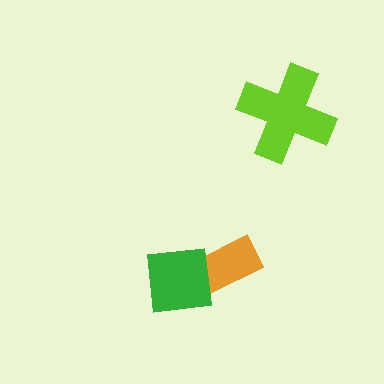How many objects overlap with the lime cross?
0 objects overlap with the lime cross.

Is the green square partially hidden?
No, no other shape covers it.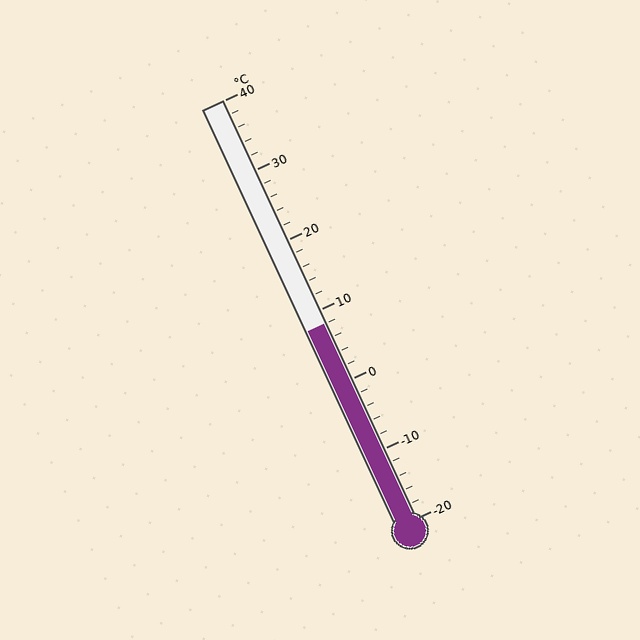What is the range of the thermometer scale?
The thermometer scale ranges from -20°C to 40°C.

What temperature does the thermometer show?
The thermometer shows approximately 8°C.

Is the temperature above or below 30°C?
The temperature is below 30°C.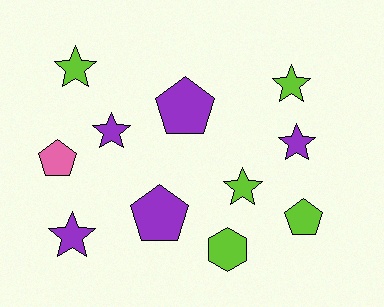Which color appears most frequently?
Lime, with 5 objects.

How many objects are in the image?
There are 11 objects.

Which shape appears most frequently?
Star, with 6 objects.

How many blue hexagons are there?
There are no blue hexagons.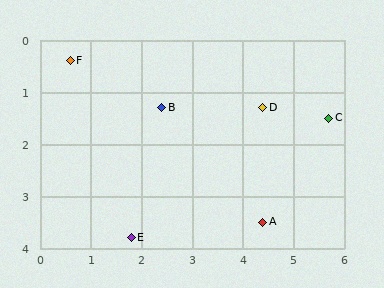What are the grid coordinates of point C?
Point C is at approximately (5.7, 1.5).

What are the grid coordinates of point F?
Point F is at approximately (0.6, 0.4).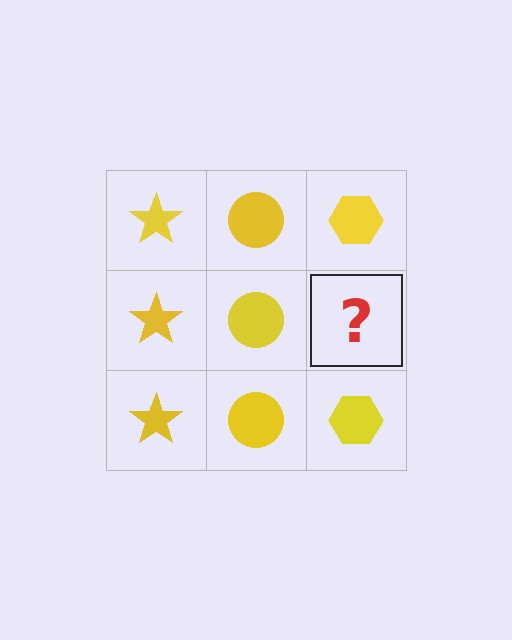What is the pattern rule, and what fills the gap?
The rule is that each column has a consistent shape. The gap should be filled with a yellow hexagon.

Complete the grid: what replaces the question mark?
The question mark should be replaced with a yellow hexagon.